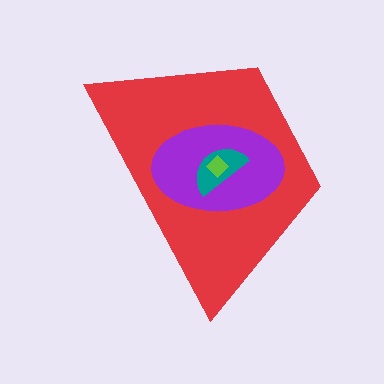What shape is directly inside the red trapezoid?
The purple ellipse.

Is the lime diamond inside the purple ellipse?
Yes.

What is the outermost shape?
The red trapezoid.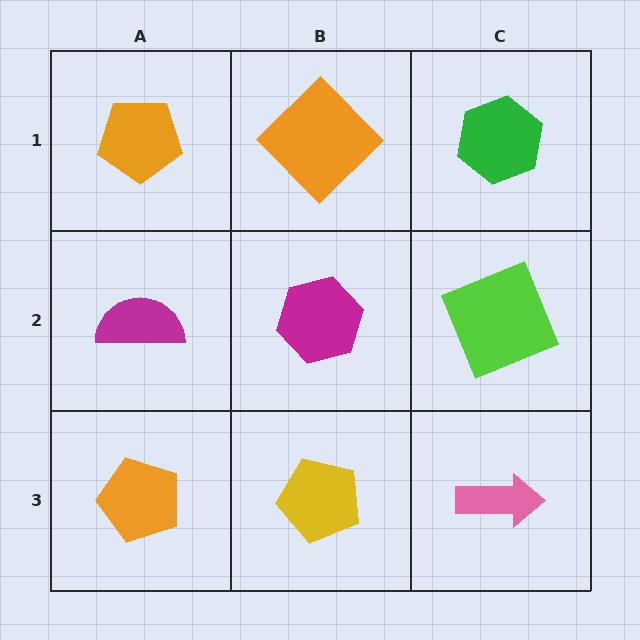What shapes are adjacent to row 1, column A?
A magenta semicircle (row 2, column A), an orange diamond (row 1, column B).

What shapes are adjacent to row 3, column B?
A magenta hexagon (row 2, column B), an orange pentagon (row 3, column A), a pink arrow (row 3, column C).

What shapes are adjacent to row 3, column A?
A magenta semicircle (row 2, column A), a yellow pentagon (row 3, column B).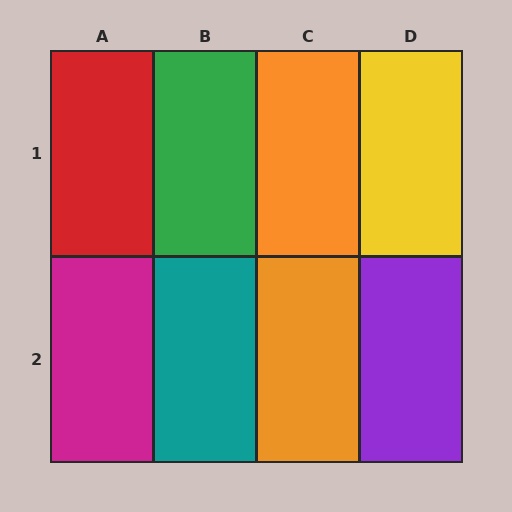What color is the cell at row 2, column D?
Purple.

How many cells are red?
1 cell is red.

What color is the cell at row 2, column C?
Orange.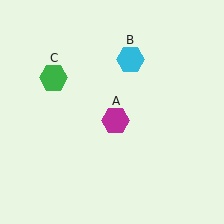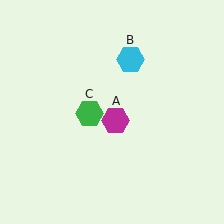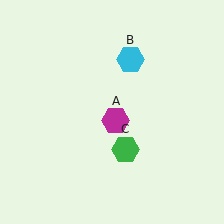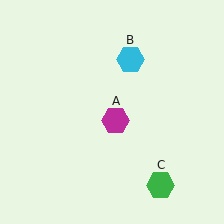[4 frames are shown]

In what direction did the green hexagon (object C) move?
The green hexagon (object C) moved down and to the right.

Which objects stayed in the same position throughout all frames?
Magenta hexagon (object A) and cyan hexagon (object B) remained stationary.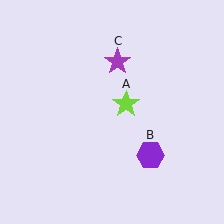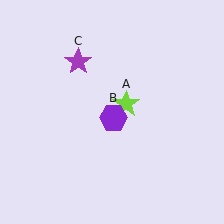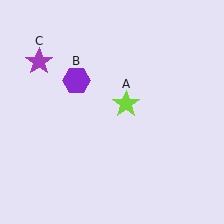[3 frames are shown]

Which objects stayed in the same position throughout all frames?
Lime star (object A) remained stationary.